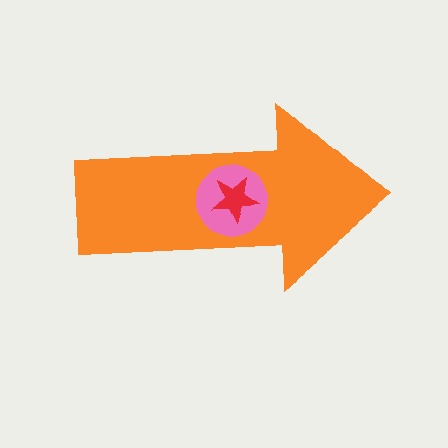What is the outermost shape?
The orange arrow.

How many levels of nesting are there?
3.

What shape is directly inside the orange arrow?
The pink circle.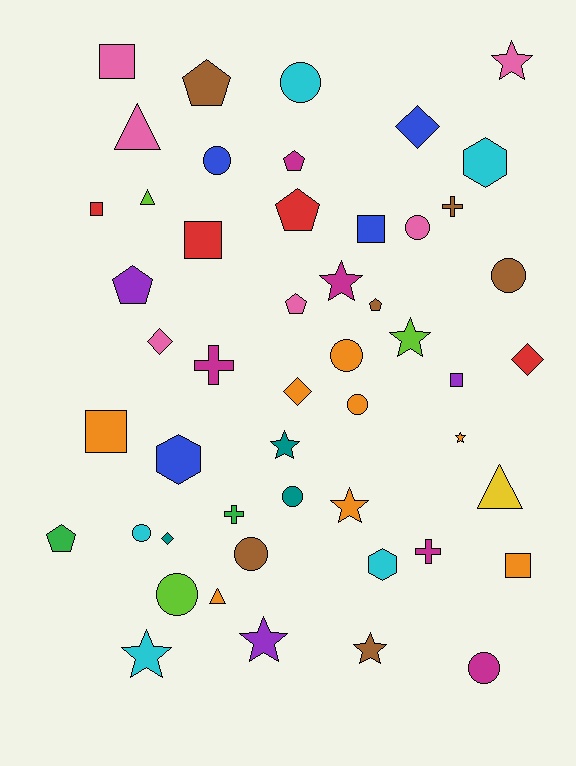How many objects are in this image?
There are 50 objects.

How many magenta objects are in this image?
There are 5 magenta objects.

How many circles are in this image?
There are 11 circles.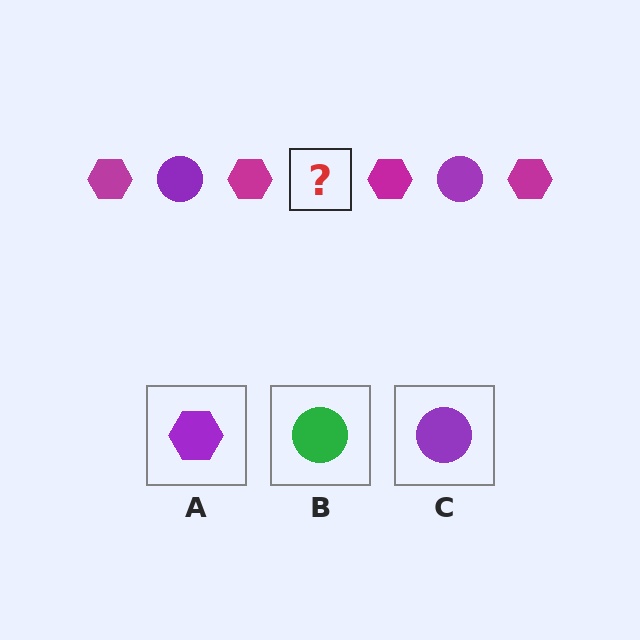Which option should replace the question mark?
Option C.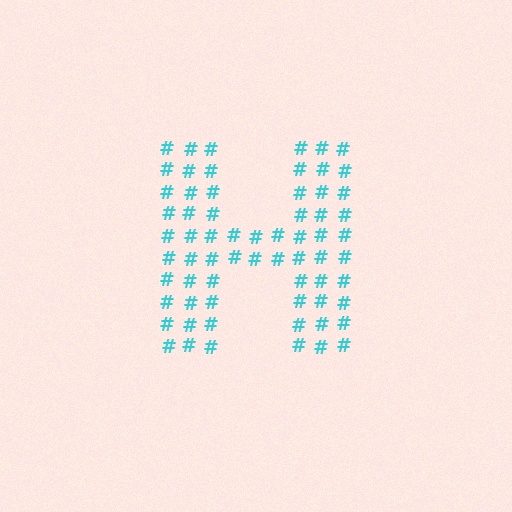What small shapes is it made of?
It is made of small hash symbols.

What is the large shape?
The large shape is the letter H.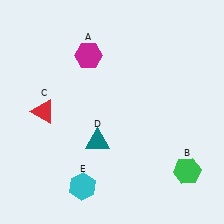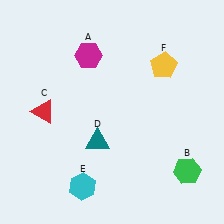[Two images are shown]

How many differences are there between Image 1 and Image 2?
There is 1 difference between the two images.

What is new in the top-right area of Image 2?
A yellow pentagon (F) was added in the top-right area of Image 2.